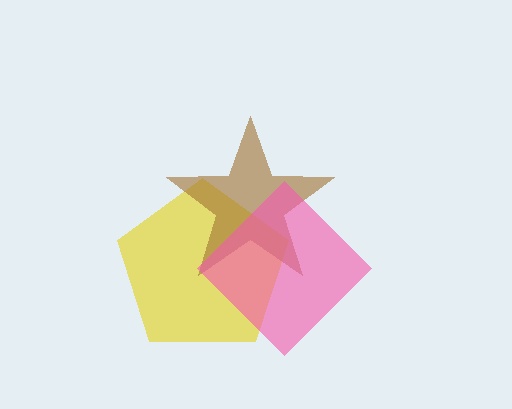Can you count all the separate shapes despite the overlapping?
Yes, there are 3 separate shapes.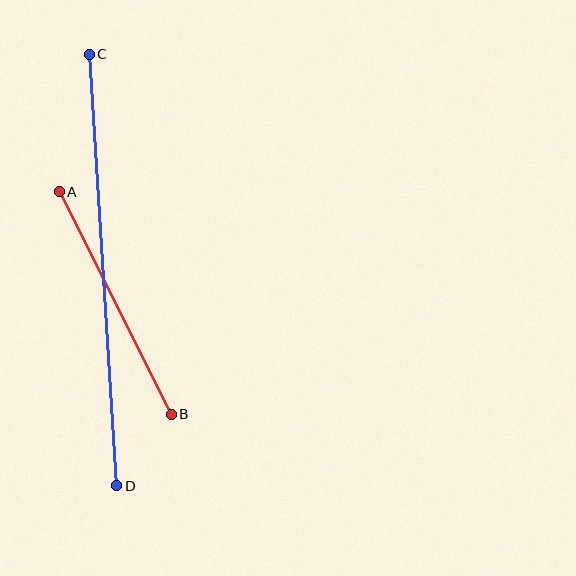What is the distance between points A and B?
The distance is approximately 249 pixels.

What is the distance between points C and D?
The distance is approximately 433 pixels.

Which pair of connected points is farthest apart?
Points C and D are farthest apart.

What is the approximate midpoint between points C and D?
The midpoint is at approximately (103, 270) pixels.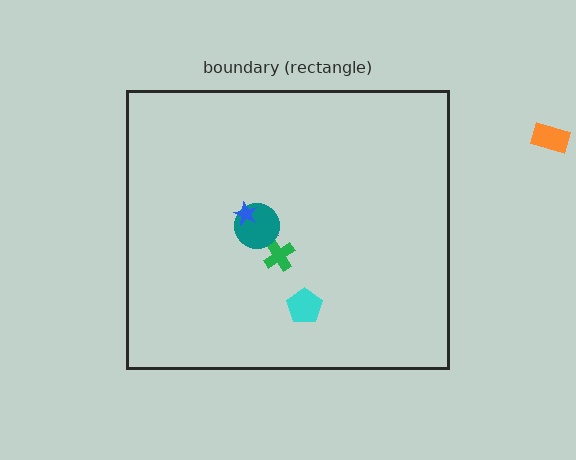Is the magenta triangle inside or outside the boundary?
Inside.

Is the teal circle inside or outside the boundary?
Inside.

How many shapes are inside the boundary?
5 inside, 1 outside.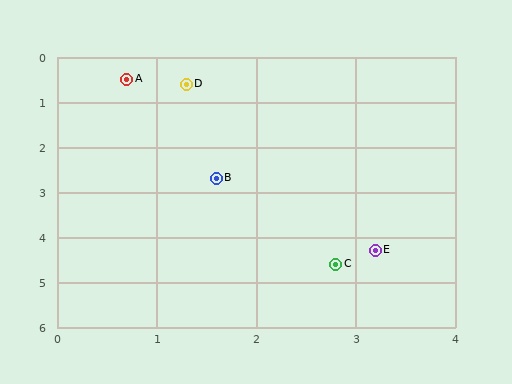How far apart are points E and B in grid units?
Points E and B are about 2.3 grid units apart.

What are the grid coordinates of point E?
Point E is at approximately (3.2, 4.3).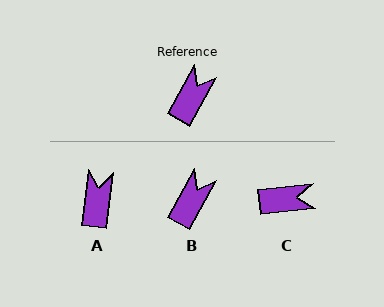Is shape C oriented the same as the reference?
No, it is off by about 54 degrees.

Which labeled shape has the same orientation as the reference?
B.